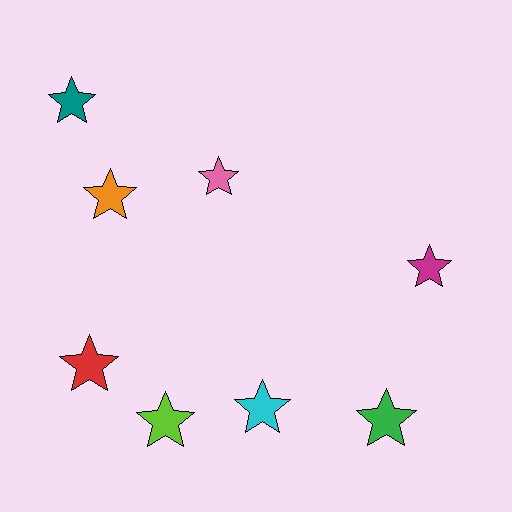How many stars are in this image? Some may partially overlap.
There are 8 stars.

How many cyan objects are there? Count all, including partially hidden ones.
There is 1 cyan object.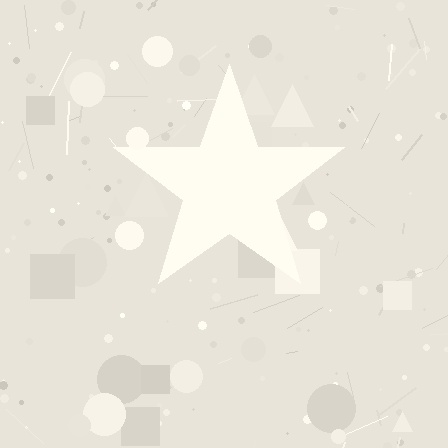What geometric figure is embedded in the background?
A star is embedded in the background.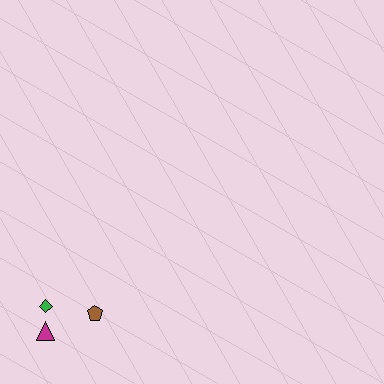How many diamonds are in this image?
There is 1 diamond.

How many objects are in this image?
There are 3 objects.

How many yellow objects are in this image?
There are no yellow objects.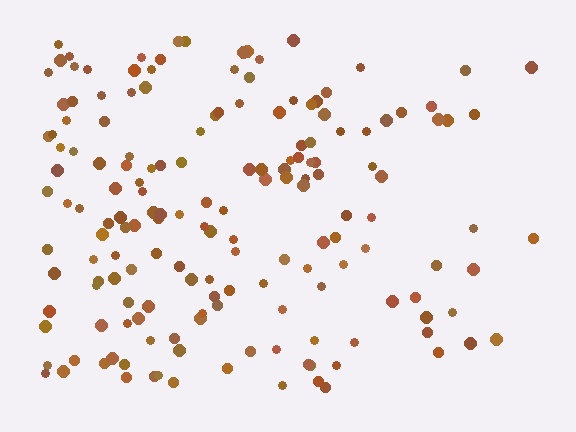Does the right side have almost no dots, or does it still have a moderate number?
Still a moderate number, just noticeably fewer than the left.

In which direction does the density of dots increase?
From right to left, with the left side densest.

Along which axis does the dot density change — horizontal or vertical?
Horizontal.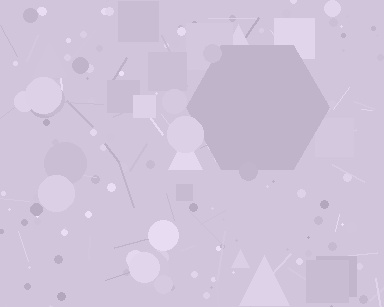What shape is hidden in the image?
A hexagon is hidden in the image.